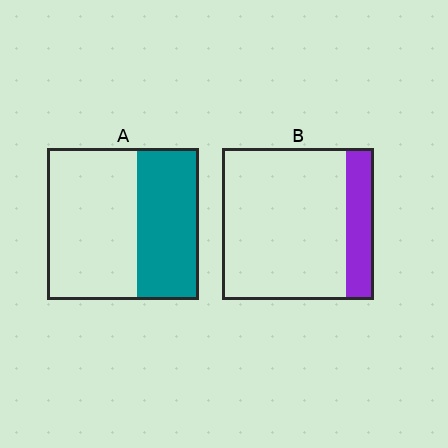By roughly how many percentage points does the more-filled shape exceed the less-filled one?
By roughly 20 percentage points (A over B).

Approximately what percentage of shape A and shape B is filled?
A is approximately 40% and B is approximately 20%.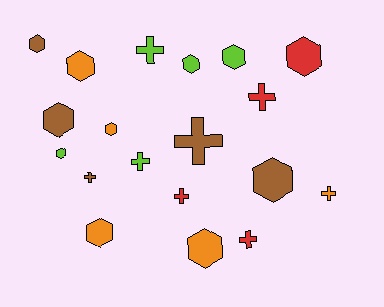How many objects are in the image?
There are 19 objects.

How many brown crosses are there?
There are 2 brown crosses.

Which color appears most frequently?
Lime, with 5 objects.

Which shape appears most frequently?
Hexagon, with 11 objects.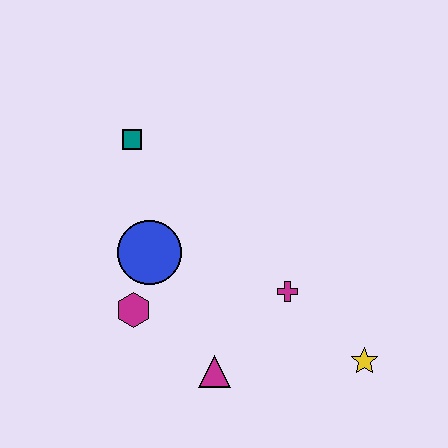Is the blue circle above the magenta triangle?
Yes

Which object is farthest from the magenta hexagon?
The yellow star is farthest from the magenta hexagon.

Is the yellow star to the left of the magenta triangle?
No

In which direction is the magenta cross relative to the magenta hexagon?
The magenta cross is to the right of the magenta hexagon.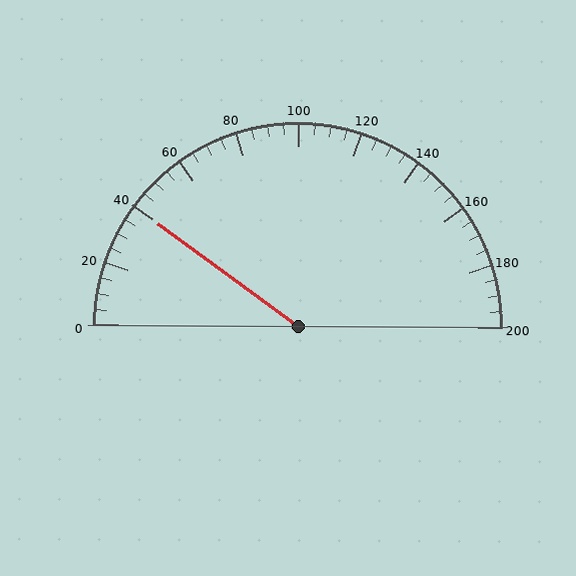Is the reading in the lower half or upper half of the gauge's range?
The reading is in the lower half of the range (0 to 200).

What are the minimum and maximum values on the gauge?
The gauge ranges from 0 to 200.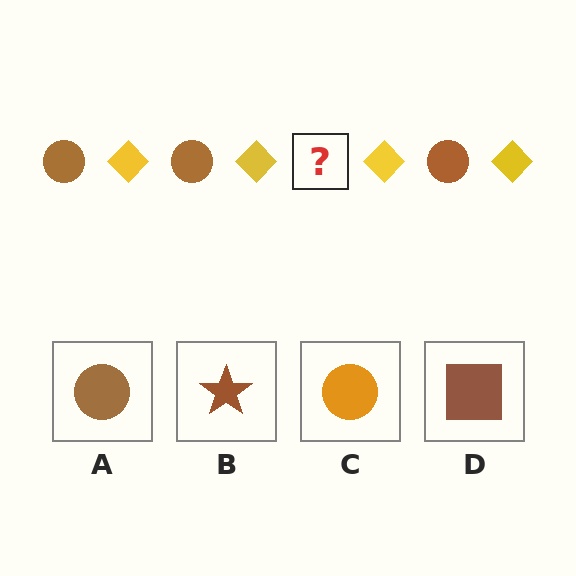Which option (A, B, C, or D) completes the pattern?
A.